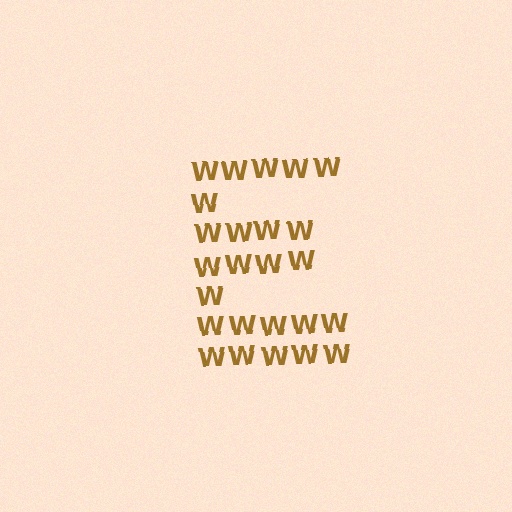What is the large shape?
The large shape is the letter E.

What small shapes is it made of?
It is made of small letter W's.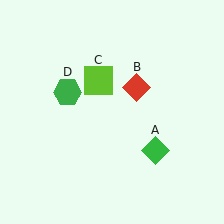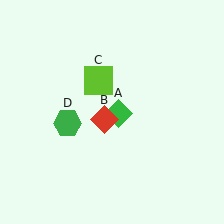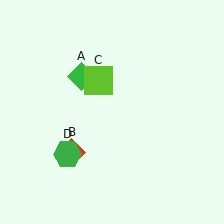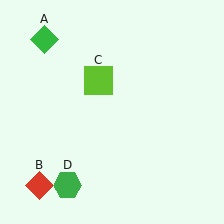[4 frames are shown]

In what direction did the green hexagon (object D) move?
The green hexagon (object D) moved down.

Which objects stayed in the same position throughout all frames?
Lime square (object C) remained stationary.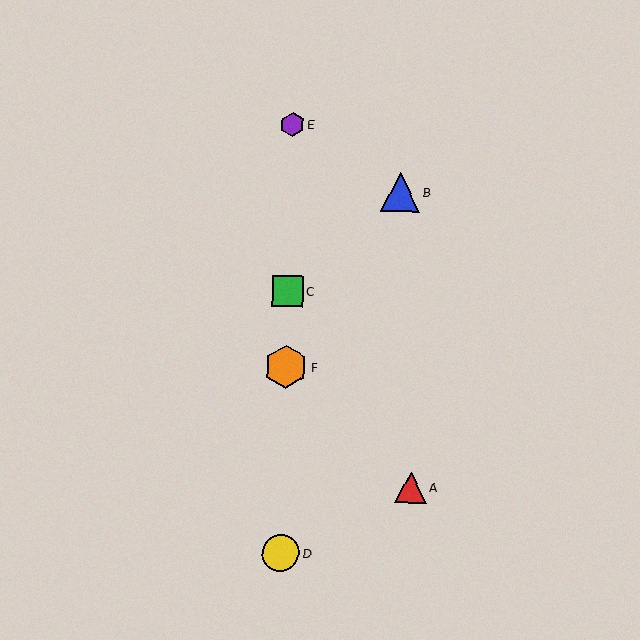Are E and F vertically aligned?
Yes, both are at x≈292.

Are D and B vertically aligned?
No, D is at x≈281 and B is at x≈400.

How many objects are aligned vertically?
4 objects (C, D, E, F) are aligned vertically.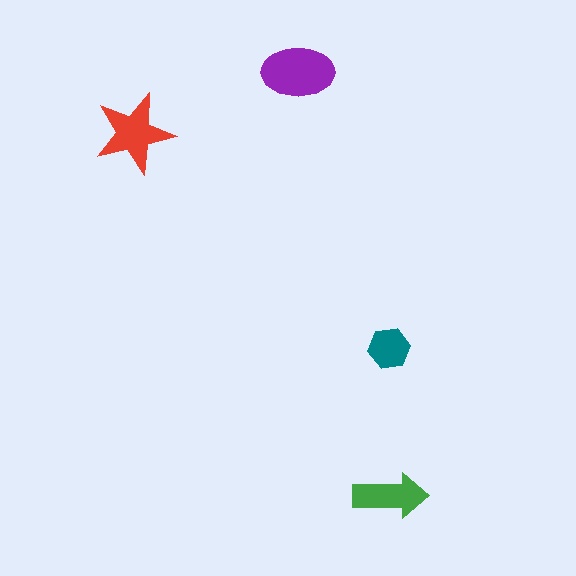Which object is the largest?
The purple ellipse.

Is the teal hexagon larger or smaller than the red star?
Smaller.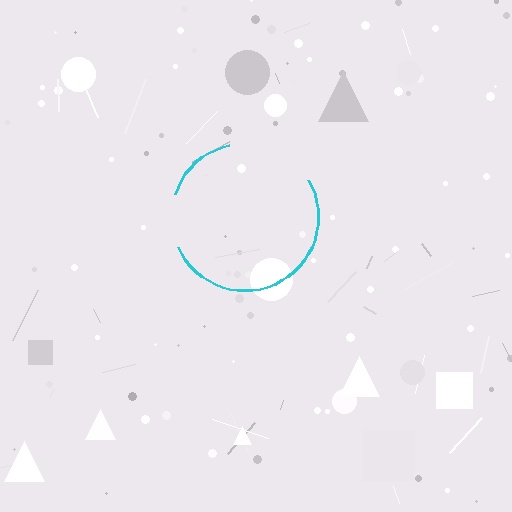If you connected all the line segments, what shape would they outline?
They would outline a circle.